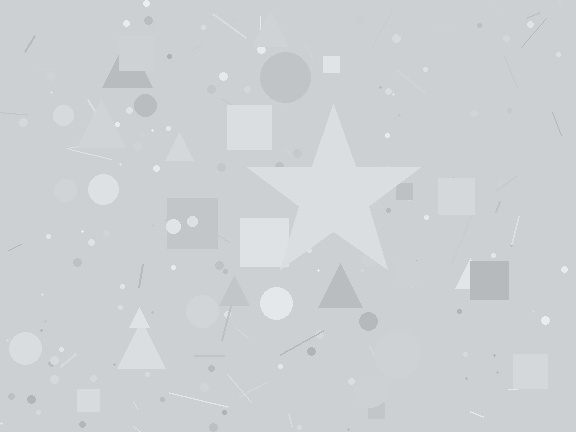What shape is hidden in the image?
A star is hidden in the image.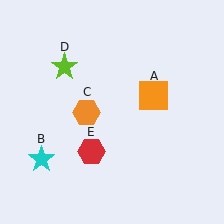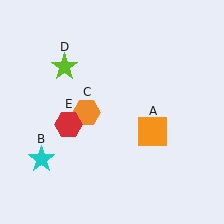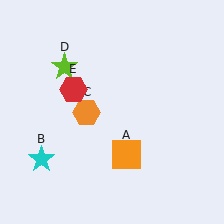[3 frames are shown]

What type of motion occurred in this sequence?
The orange square (object A), red hexagon (object E) rotated clockwise around the center of the scene.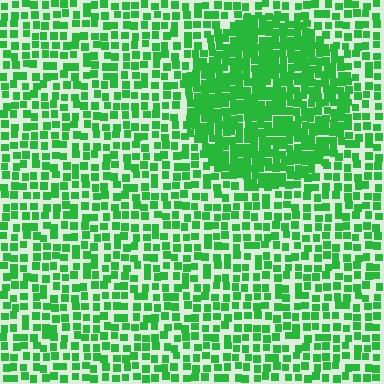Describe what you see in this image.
The image contains small green elements arranged at two different densities. A circle-shaped region is visible where the elements are more densely packed than the surrounding area.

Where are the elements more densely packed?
The elements are more densely packed inside the circle boundary.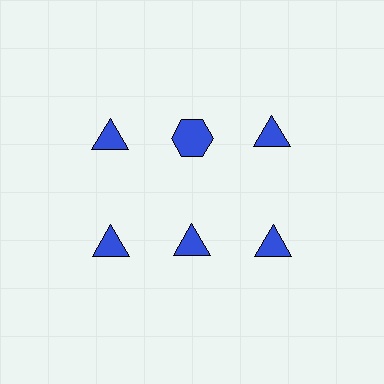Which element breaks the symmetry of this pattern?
The blue hexagon in the top row, second from left column breaks the symmetry. All other shapes are blue triangles.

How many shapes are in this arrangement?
There are 6 shapes arranged in a grid pattern.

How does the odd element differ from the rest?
It has a different shape: hexagon instead of triangle.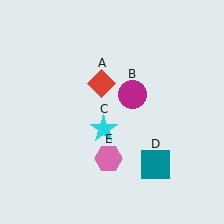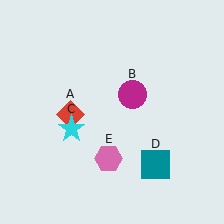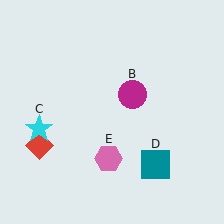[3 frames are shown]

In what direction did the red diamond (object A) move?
The red diamond (object A) moved down and to the left.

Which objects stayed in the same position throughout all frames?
Magenta circle (object B) and teal square (object D) and pink hexagon (object E) remained stationary.